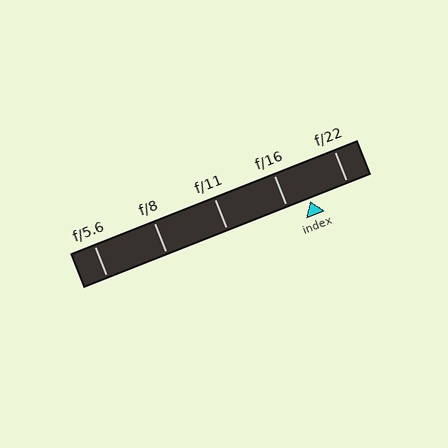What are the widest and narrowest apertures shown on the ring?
The widest aperture shown is f/5.6 and the narrowest is f/22.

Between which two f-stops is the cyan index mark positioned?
The index mark is between f/16 and f/22.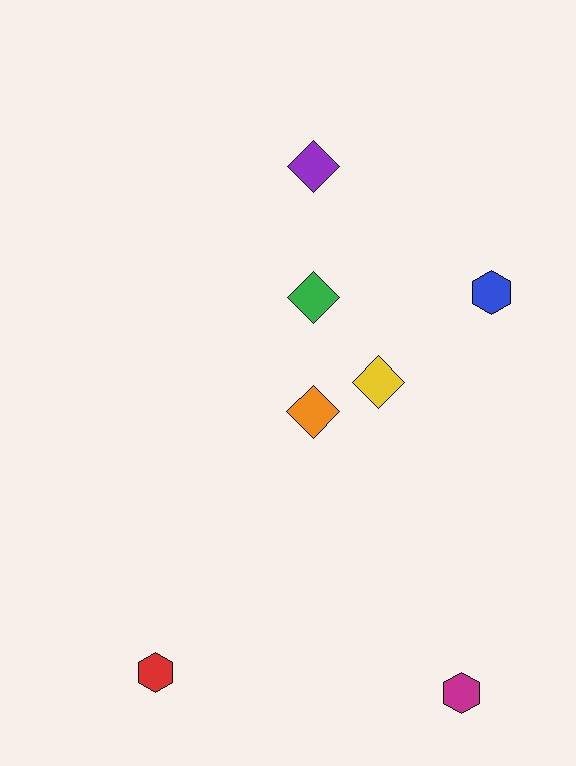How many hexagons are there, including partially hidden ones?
There are 3 hexagons.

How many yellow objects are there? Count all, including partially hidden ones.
There is 1 yellow object.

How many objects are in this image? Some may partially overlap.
There are 7 objects.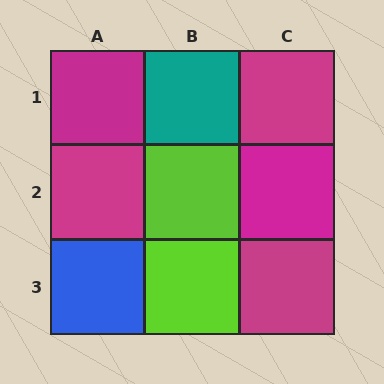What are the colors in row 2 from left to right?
Magenta, lime, magenta.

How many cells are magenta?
5 cells are magenta.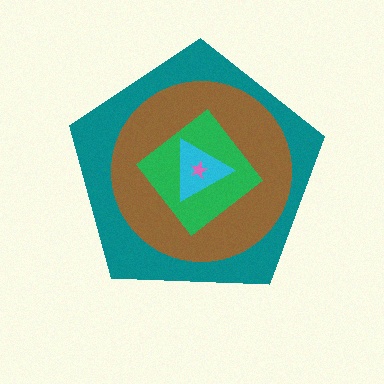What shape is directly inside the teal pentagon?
The brown circle.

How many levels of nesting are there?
5.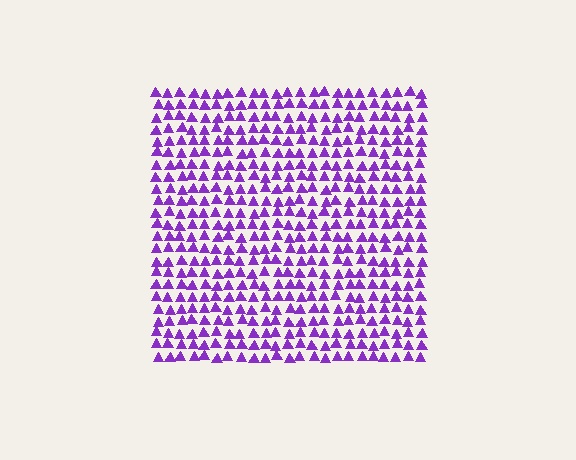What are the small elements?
The small elements are triangles.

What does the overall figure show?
The overall figure shows a square.